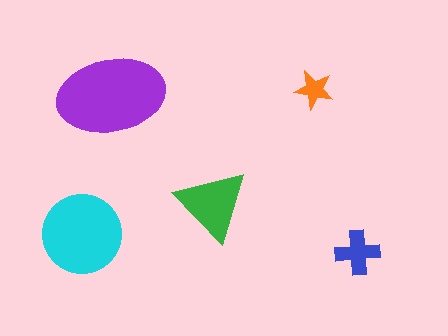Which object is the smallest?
The orange star.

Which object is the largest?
The purple ellipse.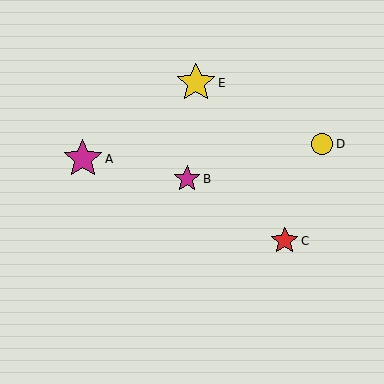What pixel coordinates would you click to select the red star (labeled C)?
Click at (285, 241) to select the red star C.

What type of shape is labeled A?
Shape A is a magenta star.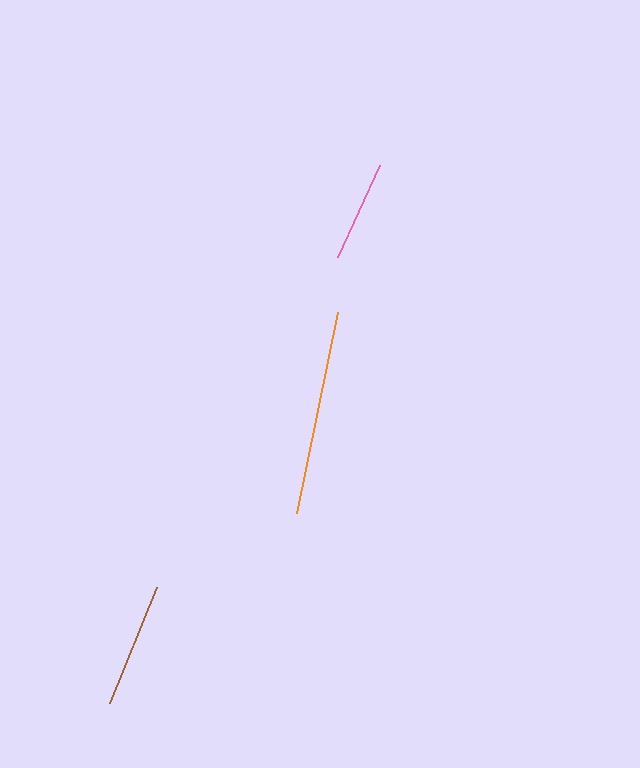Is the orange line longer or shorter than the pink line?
The orange line is longer than the pink line.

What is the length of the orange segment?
The orange segment is approximately 206 pixels long.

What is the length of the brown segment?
The brown segment is approximately 125 pixels long.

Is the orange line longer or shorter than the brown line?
The orange line is longer than the brown line.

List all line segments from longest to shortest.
From longest to shortest: orange, brown, pink.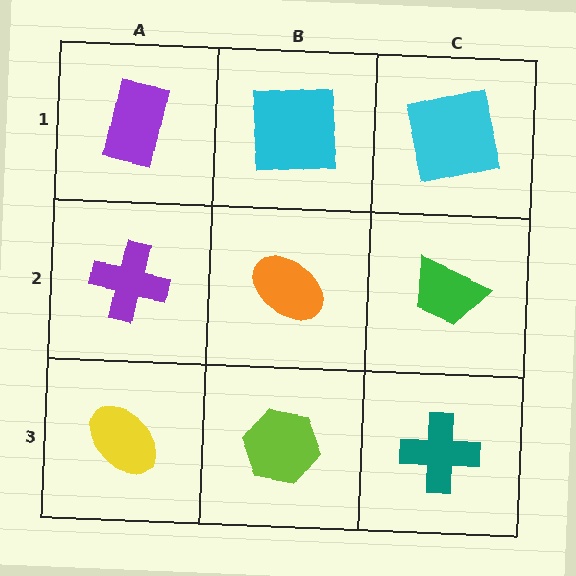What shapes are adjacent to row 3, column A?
A purple cross (row 2, column A), a lime hexagon (row 3, column B).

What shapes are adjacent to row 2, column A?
A purple rectangle (row 1, column A), a yellow ellipse (row 3, column A), an orange ellipse (row 2, column B).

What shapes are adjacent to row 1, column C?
A green trapezoid (row 2, column C), a cyan square (row 1, column B).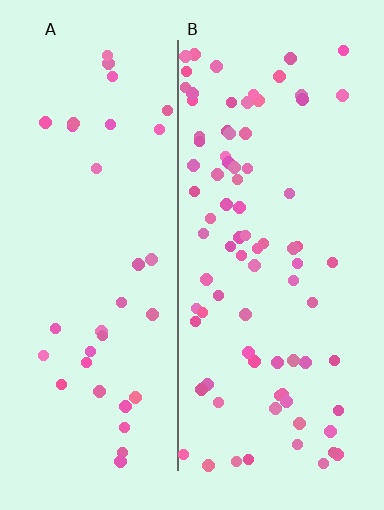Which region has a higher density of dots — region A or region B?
B (the right).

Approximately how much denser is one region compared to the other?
Approximately 2.4× — region B over region A.